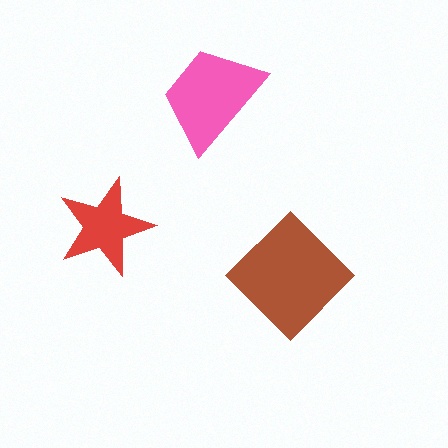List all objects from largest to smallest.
The brown diamond, the pink trapezoid, the red star.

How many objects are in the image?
There are 3 objects in the image.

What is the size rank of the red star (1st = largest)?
3rd.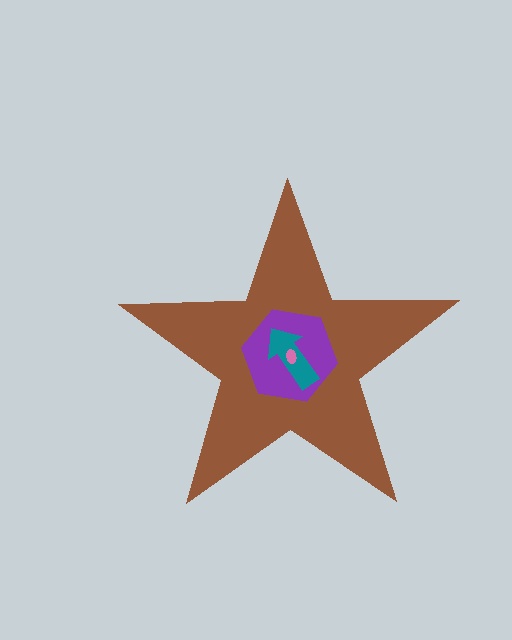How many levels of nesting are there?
4.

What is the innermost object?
The pink ellipse.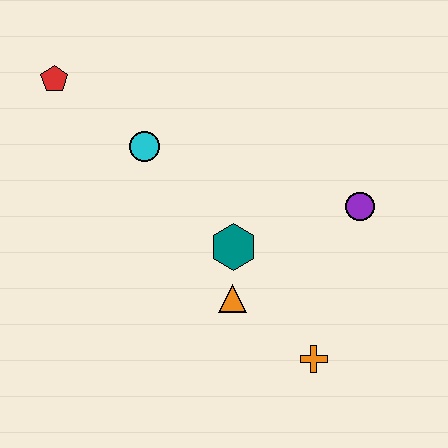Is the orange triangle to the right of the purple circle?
No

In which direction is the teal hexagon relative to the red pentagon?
The teal hexagon is to the right of the red pentagon.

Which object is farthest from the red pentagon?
The orange cross is farthest from the red pentagon.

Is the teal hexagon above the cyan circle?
No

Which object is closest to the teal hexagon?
The orange triangle is closest to the teal hexagon.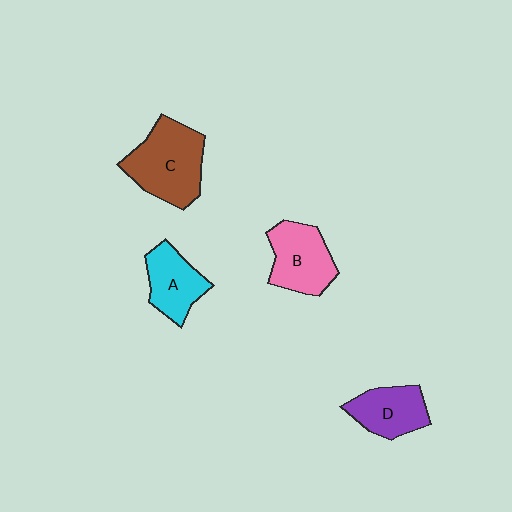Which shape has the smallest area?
Shape D (purple).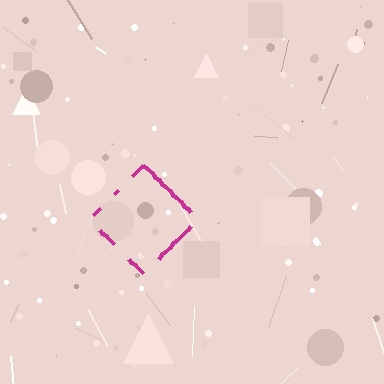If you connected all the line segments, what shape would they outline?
They would outline a diamond.